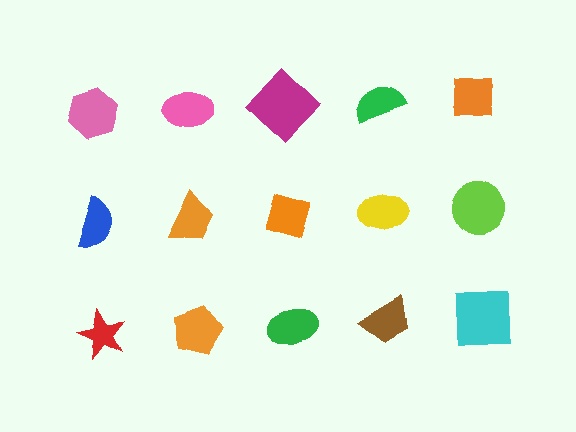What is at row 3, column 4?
A brown trapezoid.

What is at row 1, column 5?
An orange square.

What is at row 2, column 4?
A yellow ellipse.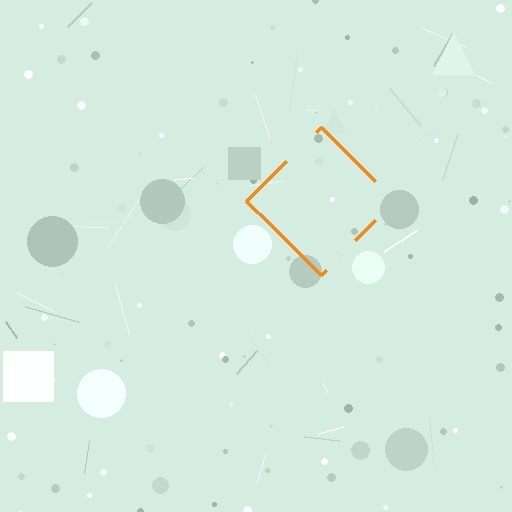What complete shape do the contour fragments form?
The contour fragments form a diamond.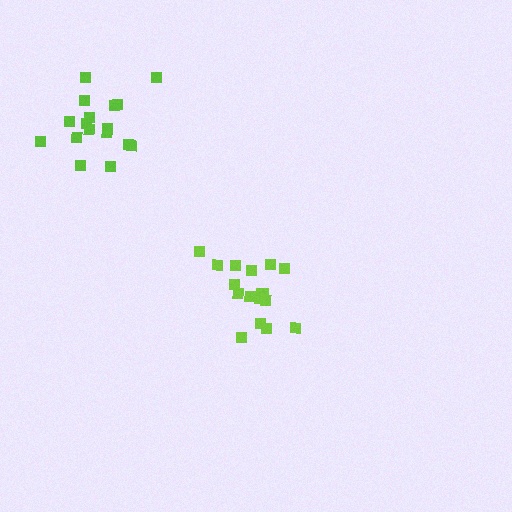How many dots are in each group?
Group 1: 17 dots, Group 2: 17 dots (34 total).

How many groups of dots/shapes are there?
There are 2 groups.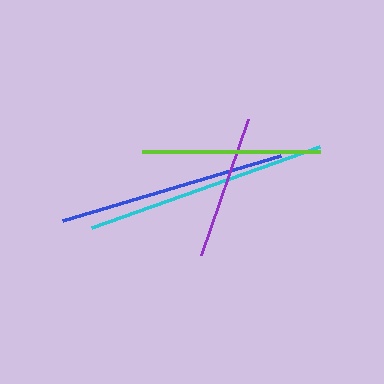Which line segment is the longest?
The cyan line is the longest at approximately 242 pixels.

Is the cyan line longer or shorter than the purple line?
The cyan line is longer than the purple line.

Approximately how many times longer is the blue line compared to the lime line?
The blue line is approximately 1.3 times the length of the lime line.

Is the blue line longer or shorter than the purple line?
The blue line is longer than the purple line.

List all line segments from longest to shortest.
From longest to shortest: cyan, blue, lime, purple.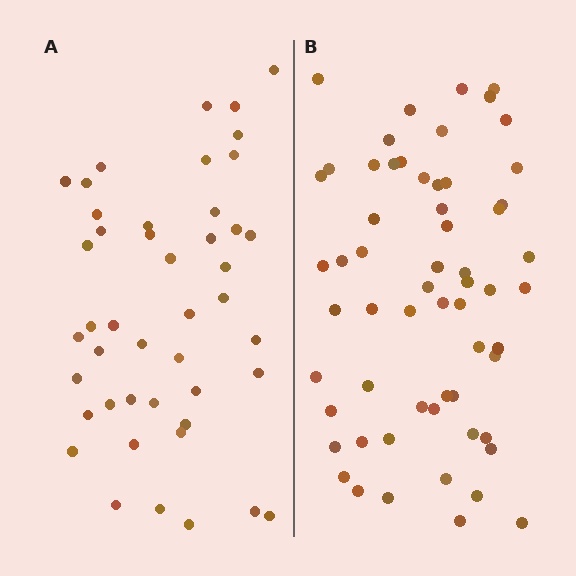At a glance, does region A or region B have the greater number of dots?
Region B (the right region) has more dots.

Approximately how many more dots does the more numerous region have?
Region B has approximately 15 more dots than region A.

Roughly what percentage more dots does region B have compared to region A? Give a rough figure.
About 35% more.